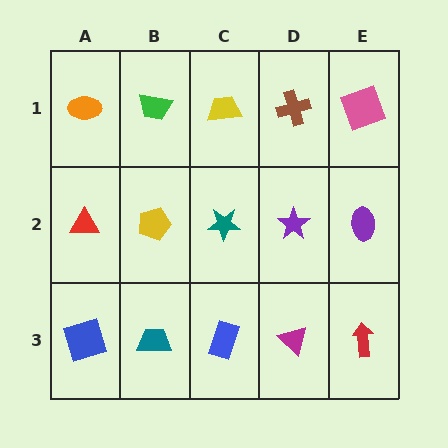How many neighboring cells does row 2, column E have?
3.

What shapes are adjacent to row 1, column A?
A red triangle (row 2, column A), a green trapezoid (row 1, column B).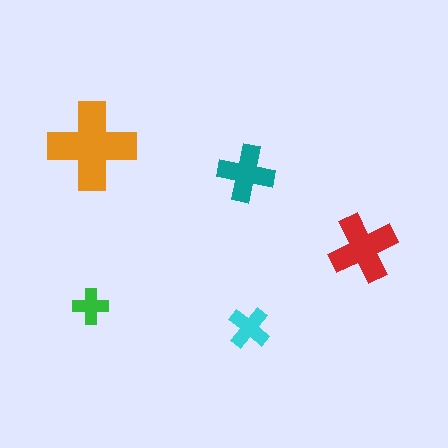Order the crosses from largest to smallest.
the orange one, the red one, the teal one, the cyan one, the green one.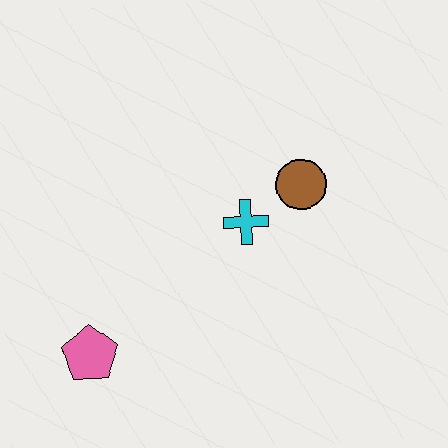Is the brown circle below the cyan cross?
No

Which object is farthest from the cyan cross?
The pink pentagon is farthest from the cyan cross.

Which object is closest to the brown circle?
The cyan cross is closest to the brown circle.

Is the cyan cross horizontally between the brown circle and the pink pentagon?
Yes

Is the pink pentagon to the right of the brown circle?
No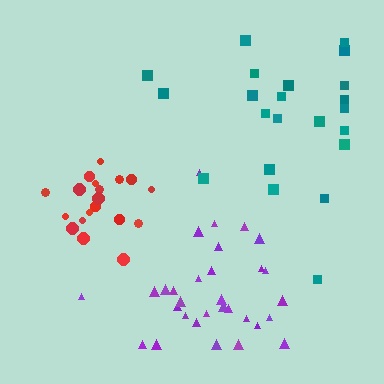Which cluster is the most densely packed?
Red.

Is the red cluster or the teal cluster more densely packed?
Red.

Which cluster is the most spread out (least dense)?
Teal.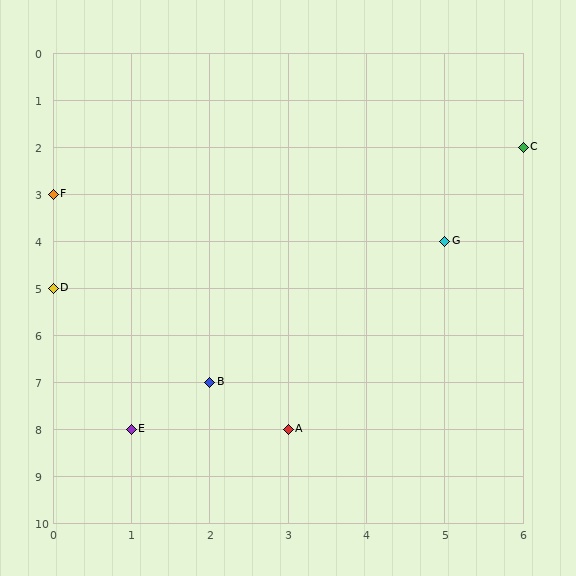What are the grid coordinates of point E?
Point E is at grid coordinates (1, 8).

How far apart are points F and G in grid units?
Points F and G are 5 columns and 1 row apart (about 5.1 grid units diagonally).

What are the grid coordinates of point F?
Point F is at grid coordinates (0, 3).